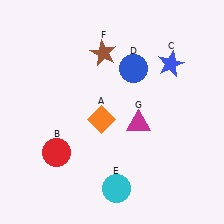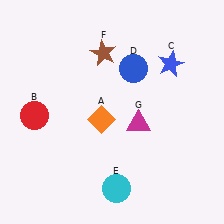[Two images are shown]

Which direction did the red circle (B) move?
The red circle (B) moved up.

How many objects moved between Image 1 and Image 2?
1 object moved between the two images.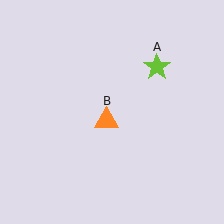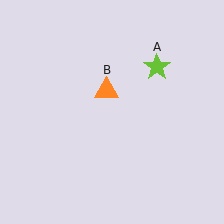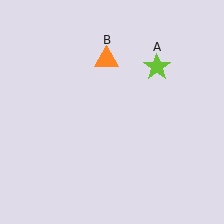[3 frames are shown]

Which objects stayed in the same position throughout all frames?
Lime star (object A) remained stationary.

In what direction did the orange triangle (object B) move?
The orange triangle (object B) moved up.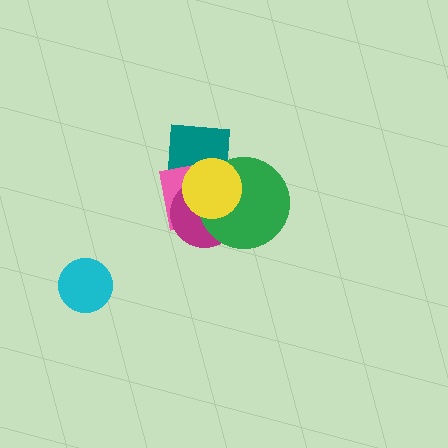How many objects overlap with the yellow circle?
4 objects overlap with the yellow circle.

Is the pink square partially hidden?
Yes, it is partially covered by another shape.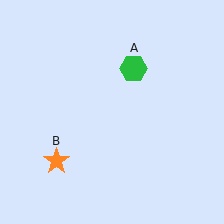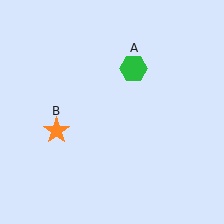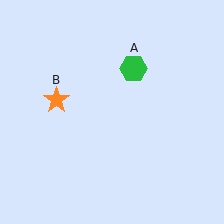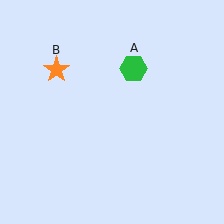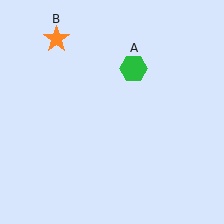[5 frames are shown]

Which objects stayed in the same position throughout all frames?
Green hexagon (object A) remained stationary.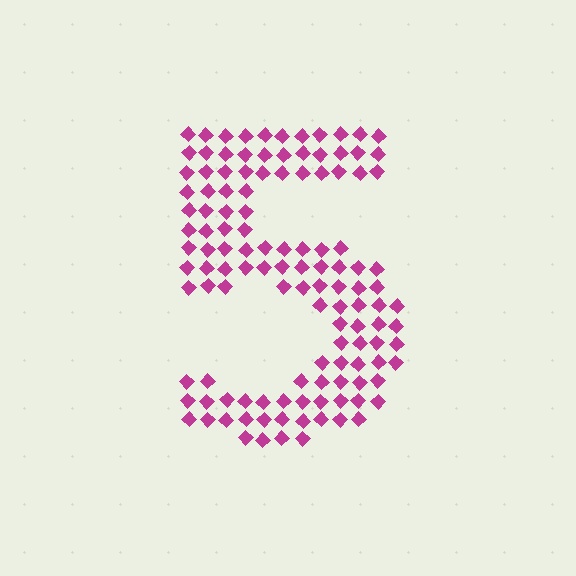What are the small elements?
The small elements are diamonds.